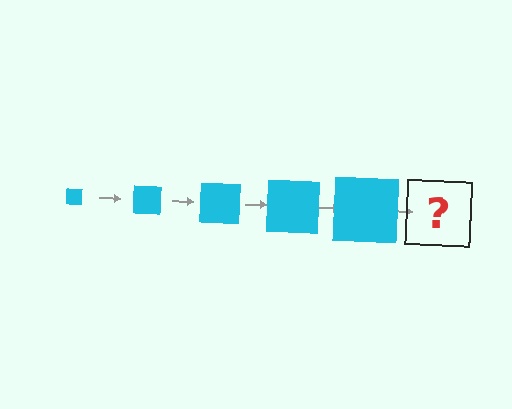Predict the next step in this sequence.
The next step is a cyan square, larger than the previous one.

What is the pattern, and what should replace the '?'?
The pattern is that the square gets progressively larger each step. The '?' should be a cyan square, larger than the previous one.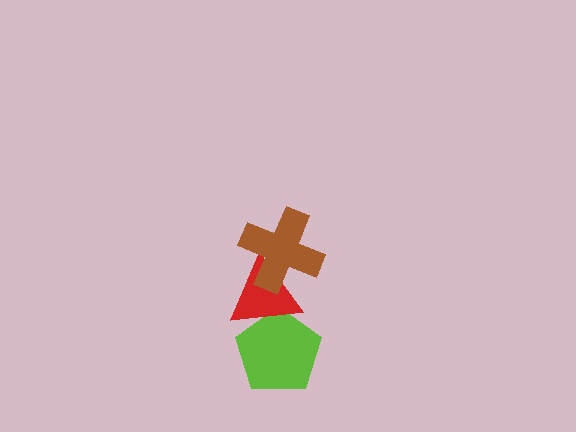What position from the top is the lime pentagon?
The lime pentagon is 3rd from the top.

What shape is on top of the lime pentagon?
The red triangle is on top of the lime pentagon.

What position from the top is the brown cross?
The brown cross is 1st from the top.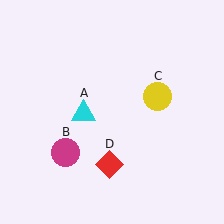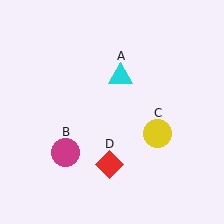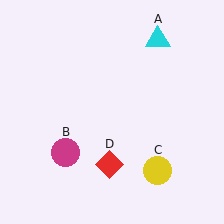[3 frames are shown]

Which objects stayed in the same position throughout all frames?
Magenta circle (object B) and red diamond (object D) remained stationary.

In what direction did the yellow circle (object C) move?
The yellow circle (object C) moved down.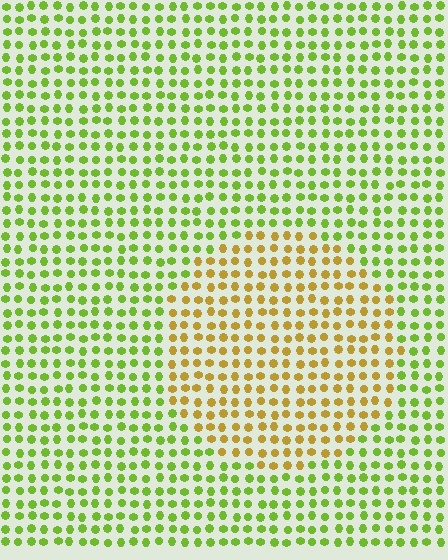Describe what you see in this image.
The image is filled with small lime elements in a uniform arrangement. A circle-shaped region is visible where the elements are tinted to a slightly different hue, forming a subtle color boundary.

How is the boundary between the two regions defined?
The boundary is defined purely by a slight shift in hue (about 47 degrees). Spacing, size, and orientation are identical on both sides.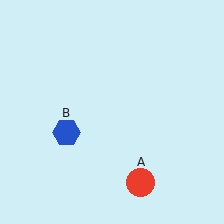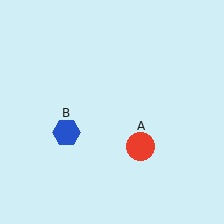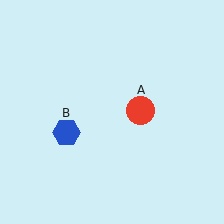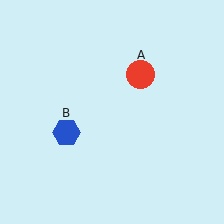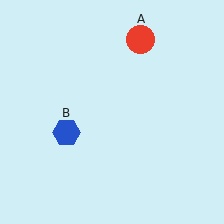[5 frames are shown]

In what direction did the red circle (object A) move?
The red circle (object A) moved up.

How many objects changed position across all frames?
1 object changed position: red circle (object A).